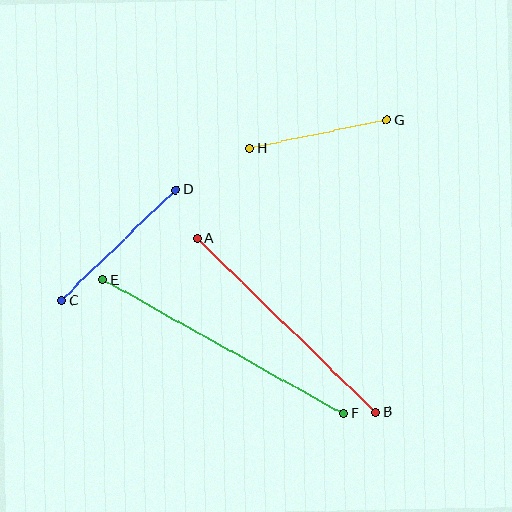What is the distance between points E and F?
The distance is approximately 276 pixels.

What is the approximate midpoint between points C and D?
The midpoint is at approximately (119, 245) pixels.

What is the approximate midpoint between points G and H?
The midpoint is at approximately (318, 134) pixels.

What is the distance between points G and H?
The distance is approximately 140 pixels.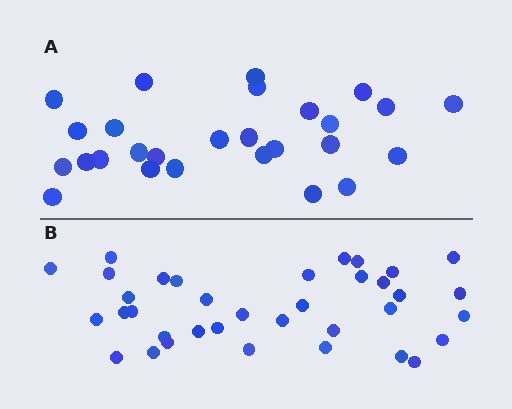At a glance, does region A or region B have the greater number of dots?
Region B (the bottom region) has more dots.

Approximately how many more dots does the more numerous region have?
Region B has roughly 8 or so more dots than region A.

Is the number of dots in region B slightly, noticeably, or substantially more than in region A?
Region B has noticeably more, but not dramatically so. The ratio is roughly 1.3 to 1.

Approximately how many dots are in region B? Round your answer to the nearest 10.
About 40 dots. (The exact count is 36, which rounds to 40.)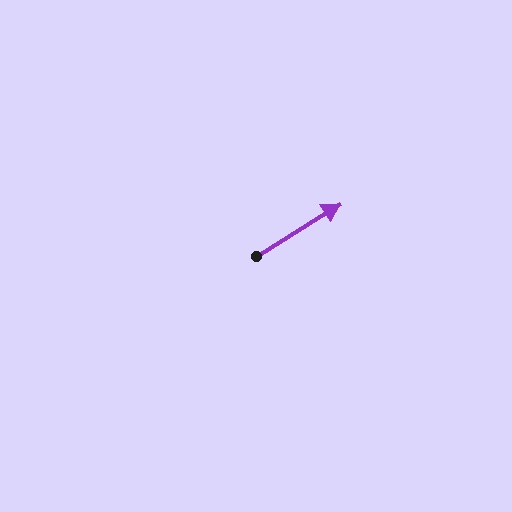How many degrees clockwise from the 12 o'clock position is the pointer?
Approximately 58 degrees.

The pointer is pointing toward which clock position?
Roughly 2 o'clock.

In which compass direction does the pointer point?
Northeast.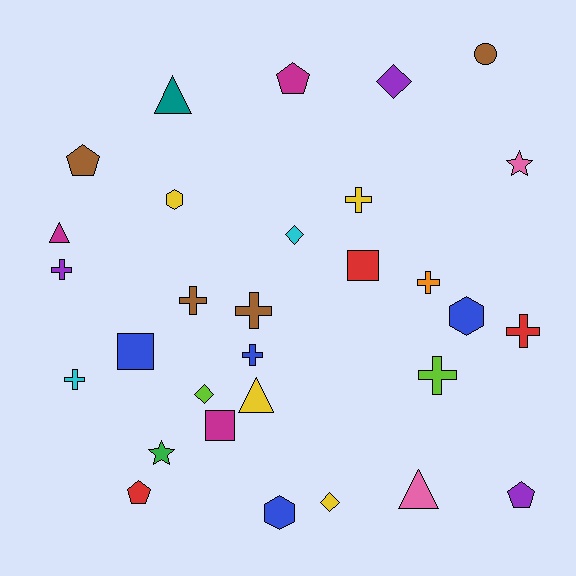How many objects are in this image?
There are 30 objects.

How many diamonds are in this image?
There are 4 diamonds.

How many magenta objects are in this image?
There are 3 magenta objects.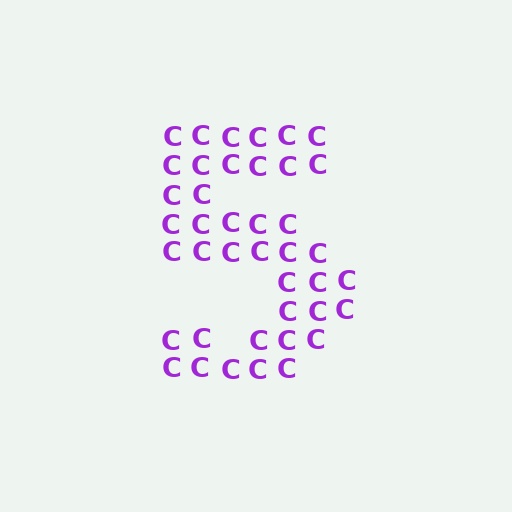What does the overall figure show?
The overall figure shows the digit 5.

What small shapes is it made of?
It is made of small letter C's.